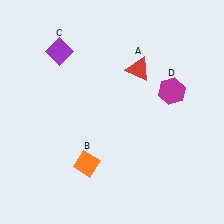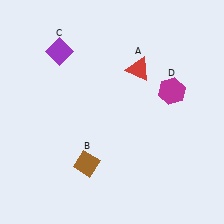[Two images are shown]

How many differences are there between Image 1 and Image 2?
There is 1 difference between the two images.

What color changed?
The diamond (B) changed from orange in Image 1 to brown in Image 2.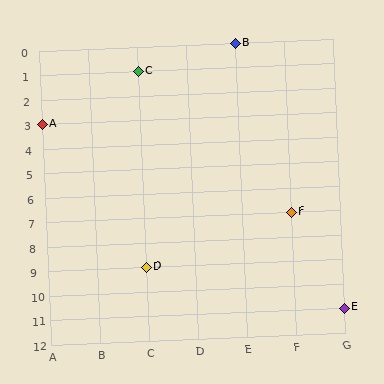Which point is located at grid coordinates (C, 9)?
Point D is at (C, 9).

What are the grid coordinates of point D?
Point D is at grid coordinates (C, 9).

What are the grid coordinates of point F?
Point F is at grid coordinates (F, 7).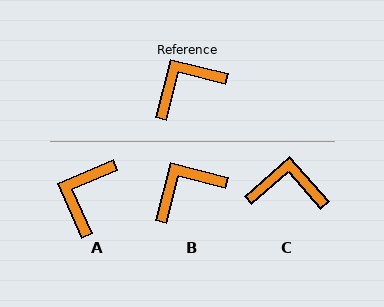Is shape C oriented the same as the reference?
No, it is off by about 35 degrees.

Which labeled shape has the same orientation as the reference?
B.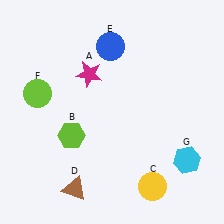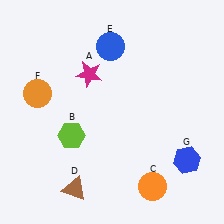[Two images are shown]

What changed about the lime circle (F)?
In Image 1, F is lime. In Image 2, it changed to orange.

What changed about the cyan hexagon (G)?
In Image 1, G is cyan. In Image 2, it changed to blue.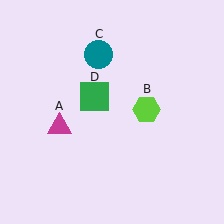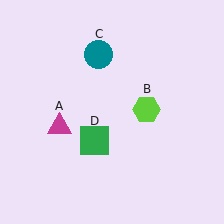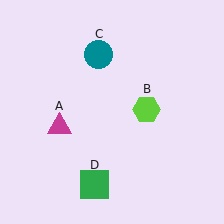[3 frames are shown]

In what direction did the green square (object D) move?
The green square (object D) moved down.